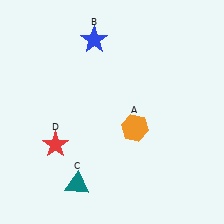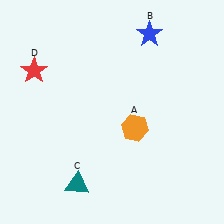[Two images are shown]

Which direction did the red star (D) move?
The red star (D) moved up.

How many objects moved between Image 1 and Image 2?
2 objects moved between the two images.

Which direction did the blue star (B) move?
The blue star (B) moved right.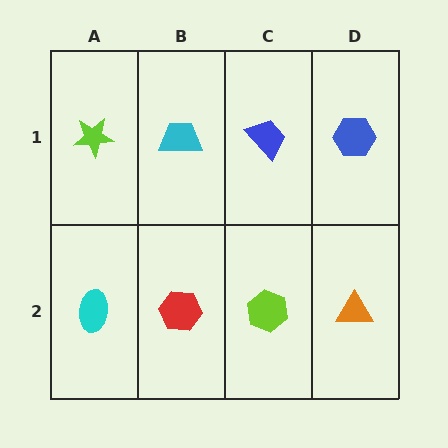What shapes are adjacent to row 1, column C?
A lime hexagon (row 2, column C), a cyan trapezoid (row 1, column B), a blue hexagon (row 1, column D).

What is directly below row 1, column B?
A red hexagon.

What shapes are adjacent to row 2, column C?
A blue trapezoid (row 1, column C), a red hexagon (row 2, column B), an orange triangle (row 2, column D).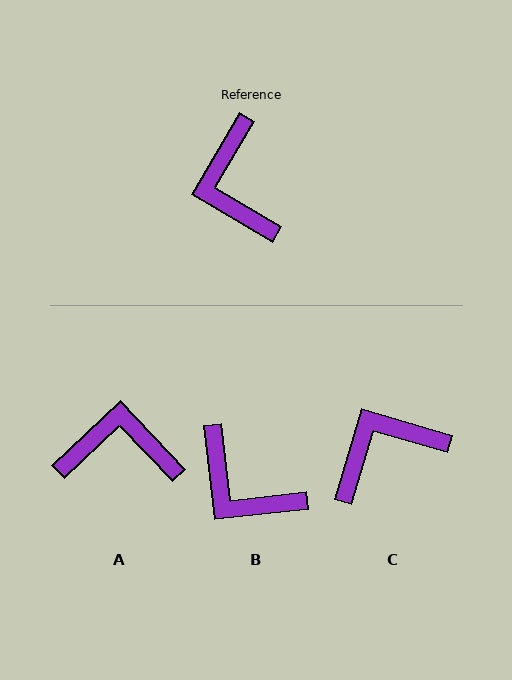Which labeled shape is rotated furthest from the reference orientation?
A, about 106 degrees away.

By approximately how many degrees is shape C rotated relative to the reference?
Approximately 76 degrees clockwise.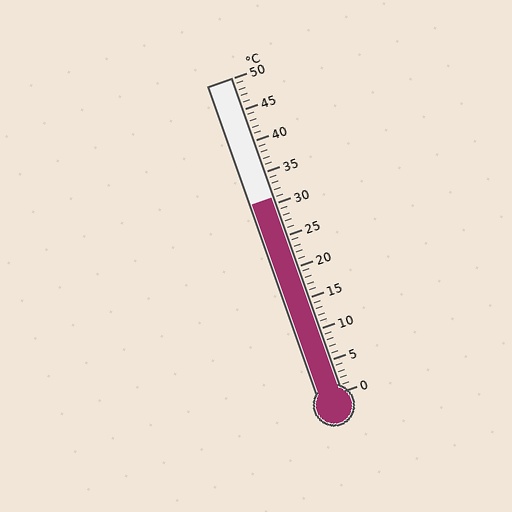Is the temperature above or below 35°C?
The temperature is below 35°C.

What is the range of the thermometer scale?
The thermometer scale ranges from 0°C to 50°C.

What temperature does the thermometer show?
The thermometer shows approximately 31°C.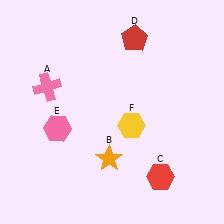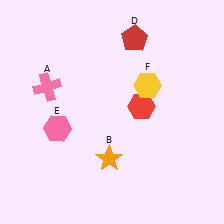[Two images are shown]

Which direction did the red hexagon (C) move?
The red hexagon (C) moved up.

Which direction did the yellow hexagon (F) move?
The yellow hexagon (F) moved up.